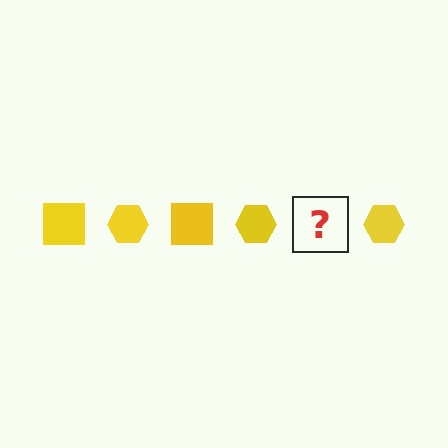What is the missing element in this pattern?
The missing element is a yellow square.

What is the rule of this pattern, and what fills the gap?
The rule is that the pattern cycles through square, hexagon shapes in yellow. The gap should be filled with a yellow square.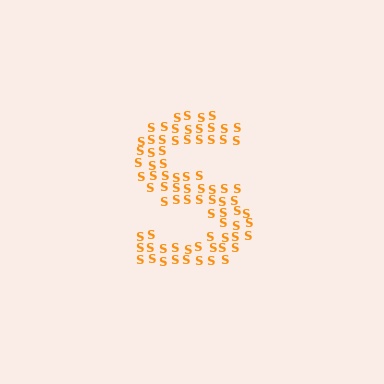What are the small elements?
The small elements are letter S's.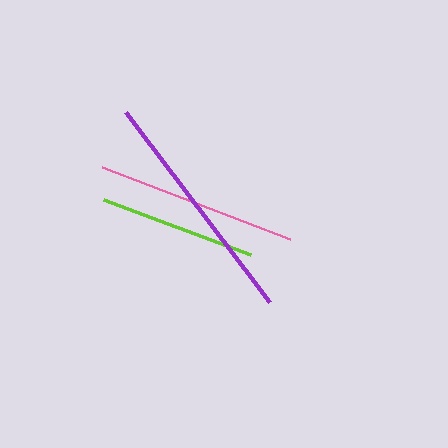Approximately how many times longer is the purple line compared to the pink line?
The purple line is approximately 1.2 times the length of the pink line.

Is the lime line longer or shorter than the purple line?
The purple line is longer than the lime line.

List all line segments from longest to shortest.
From longest to shortest: purple, pink, lime.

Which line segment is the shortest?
The lime line is the shortest at approximately 158 pixels.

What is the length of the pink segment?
The pink segment is approximately 202 pixels long.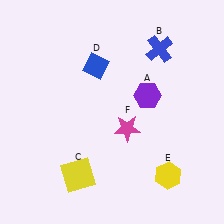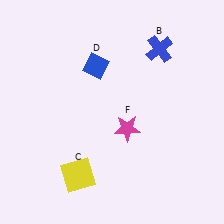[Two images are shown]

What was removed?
The purple hexagon (A), the yellow hexagon (E) were removed in Image 2.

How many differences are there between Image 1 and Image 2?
There are 2 differences between the two images.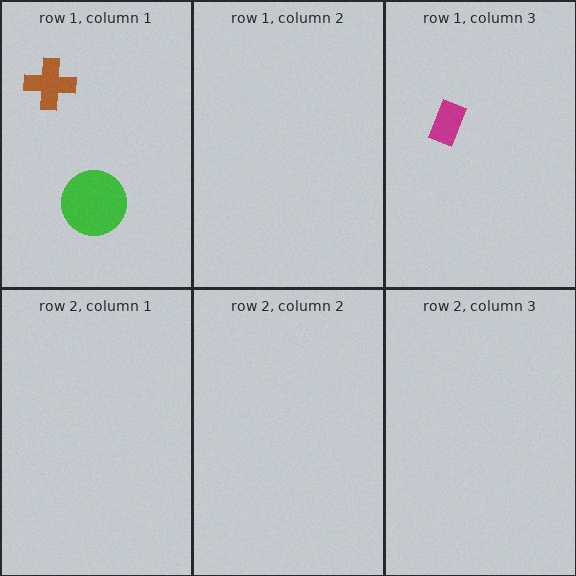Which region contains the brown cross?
The row 1, column 1 region.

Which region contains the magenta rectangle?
The row 1, column 3 region.